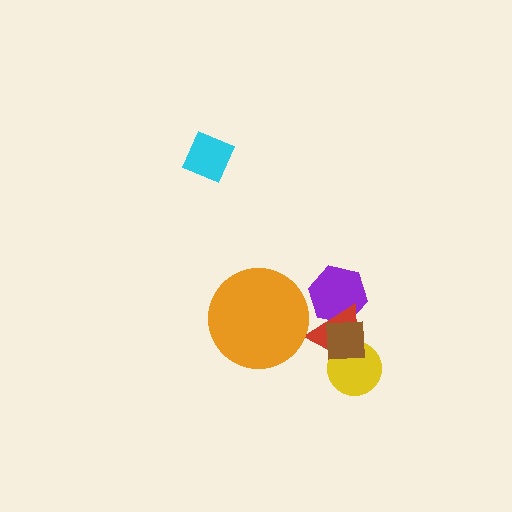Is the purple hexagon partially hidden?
Yes, it is partially covered by another shape.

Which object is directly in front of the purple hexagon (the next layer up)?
The red triangle is directly in front of the purple hexagon.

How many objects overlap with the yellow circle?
2 objects overlap with the yellow circle.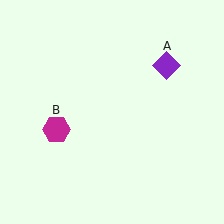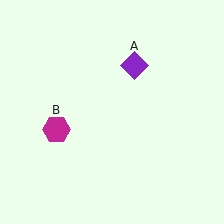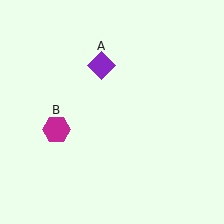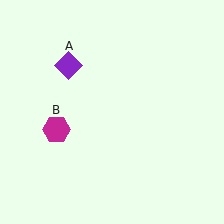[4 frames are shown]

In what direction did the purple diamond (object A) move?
The purple diamond (object A) moved left.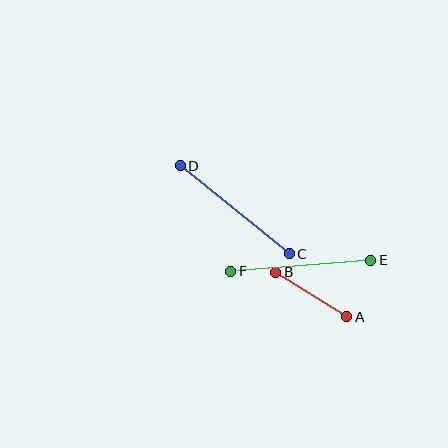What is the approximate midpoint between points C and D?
The midpoint is at approximately (235, 210) pixels.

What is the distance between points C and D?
The distance is approximately 140 pixels.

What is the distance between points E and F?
The distance is approximately 140 pixels.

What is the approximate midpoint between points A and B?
The midpoint is at approximately (311, 295) pixels.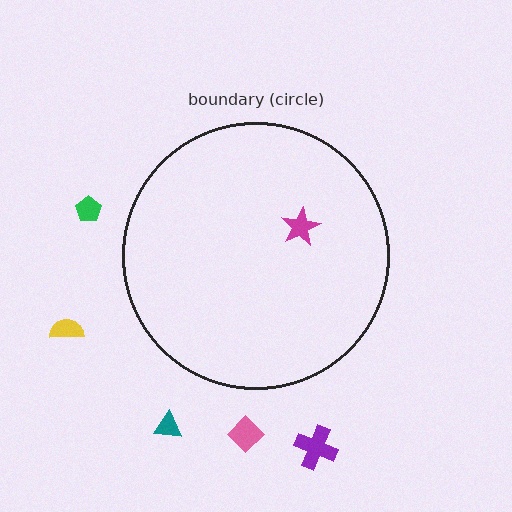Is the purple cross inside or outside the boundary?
Outside.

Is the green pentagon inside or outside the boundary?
Outside.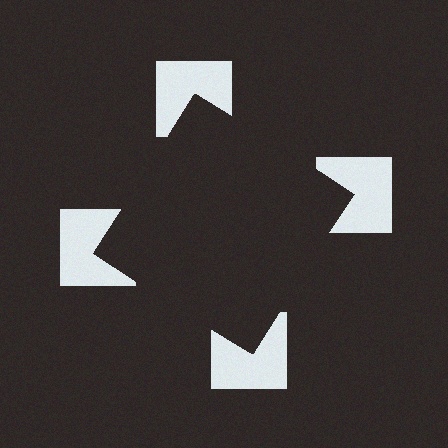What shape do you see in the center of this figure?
An illusory square — its edges are inferred from the aligned wedge cuts in the notched squares, not physically drawn.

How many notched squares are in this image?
There are 4 — one at each vertex of the illusory square.